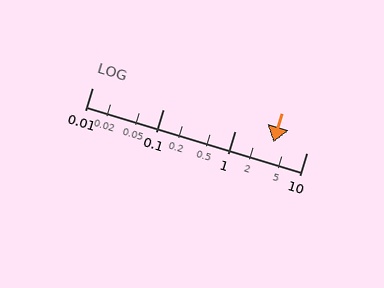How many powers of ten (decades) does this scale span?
The scale spans 3 decades, from 0.01 to 10.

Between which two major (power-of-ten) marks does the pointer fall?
The pointer is between 1 and 10.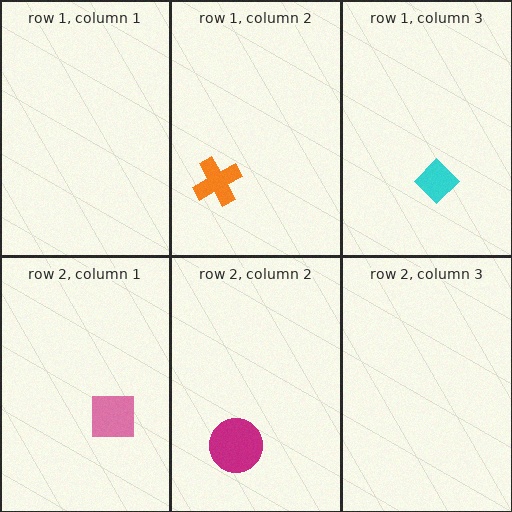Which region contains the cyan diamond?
The row 1, column 3 region.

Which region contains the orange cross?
The row 1, column 2 region.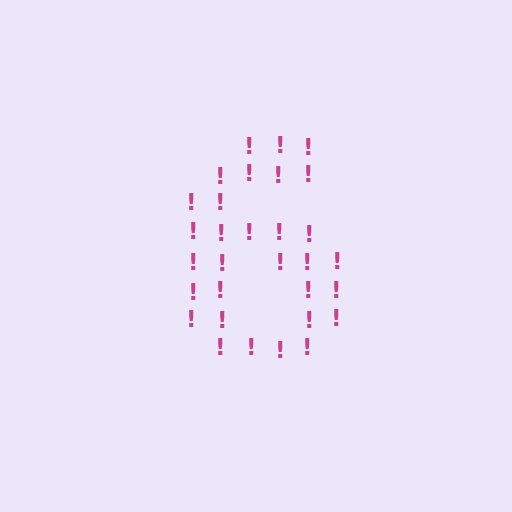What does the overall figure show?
The overall figure shows the digit 6.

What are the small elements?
The small elements are exclamation marks.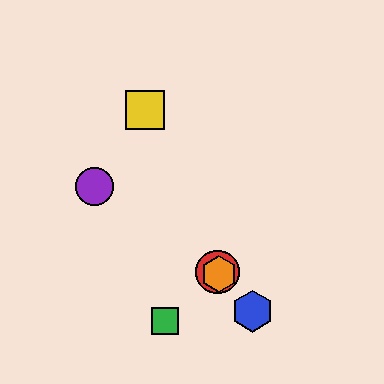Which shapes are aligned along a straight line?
The red circle, the blue hexagon, the orange hexagon are aligned along a straight line.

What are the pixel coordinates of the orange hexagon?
The orange hexagon is at (219, 274).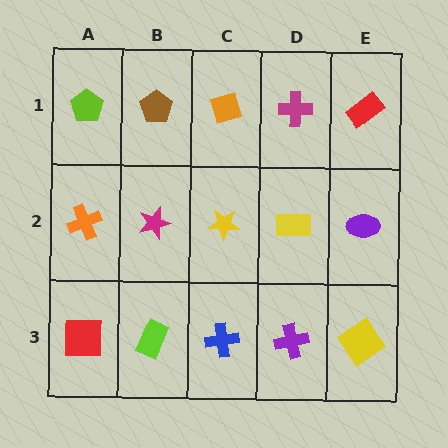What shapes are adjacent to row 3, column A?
An orange cross (row 2, column A), a lime rectangle (row 3, column B).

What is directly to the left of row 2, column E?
A yellow rectangle.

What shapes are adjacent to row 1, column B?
A magenta star (row 2, column B), a lime pentagon (row 1, column A), an orange diamond (row 1, column C).